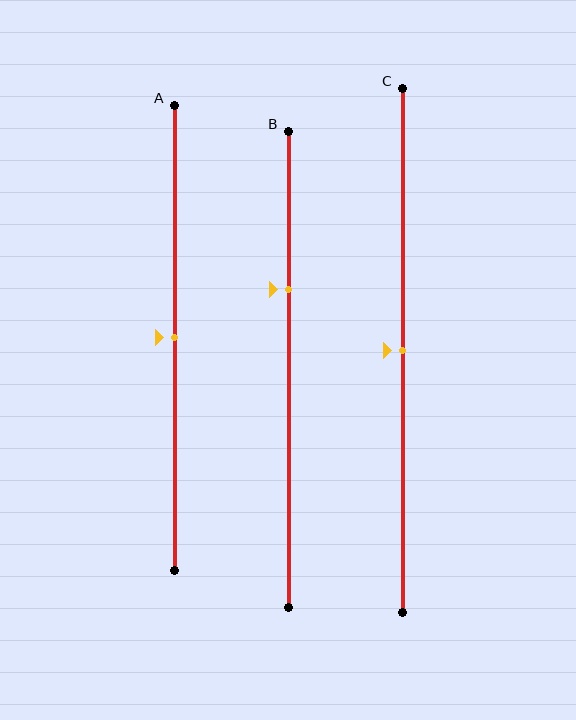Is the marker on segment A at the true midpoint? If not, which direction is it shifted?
Yes, the marker on segment A is at the true midpoint.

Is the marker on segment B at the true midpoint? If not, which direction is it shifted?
No, the marker on segment B is shifted upward by about 17% of the segment length.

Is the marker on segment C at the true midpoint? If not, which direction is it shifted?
Yes, the marker on segment C is at the true midpoint.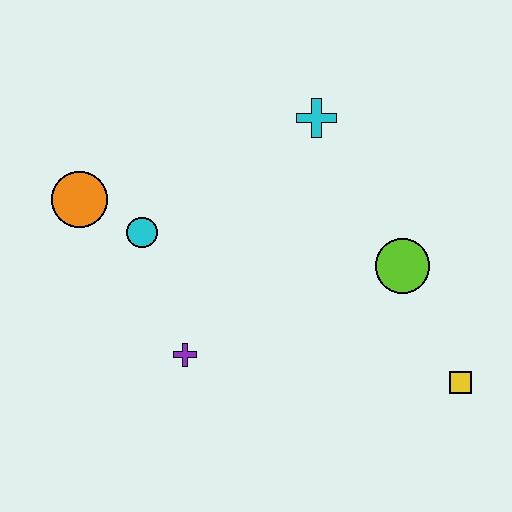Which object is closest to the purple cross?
The cyan circle is closest to the purple cross.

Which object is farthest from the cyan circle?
The yellow square is farthest from the cyan circle.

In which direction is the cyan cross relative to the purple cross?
The cyan cross is above the purple cross.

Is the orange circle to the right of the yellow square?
No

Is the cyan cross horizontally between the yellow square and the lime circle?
No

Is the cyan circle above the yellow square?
Yes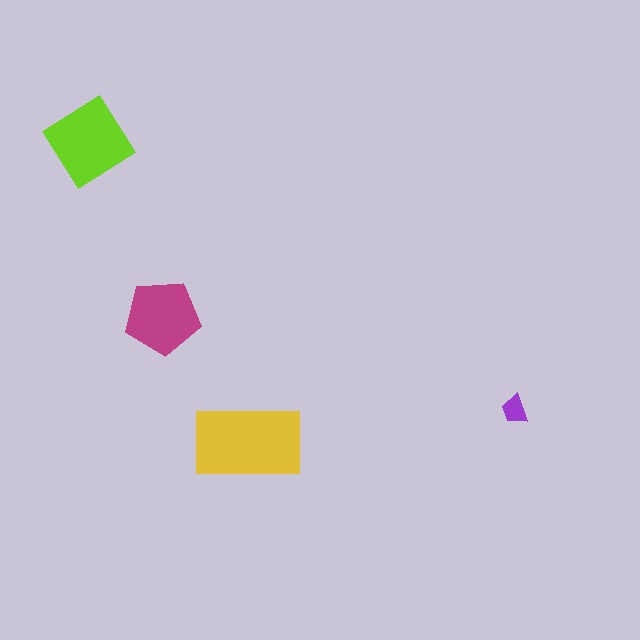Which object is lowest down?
The yellow rectangle is bottommost.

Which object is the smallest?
The purple trapezoid.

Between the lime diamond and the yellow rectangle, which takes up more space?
The yellow rectangle.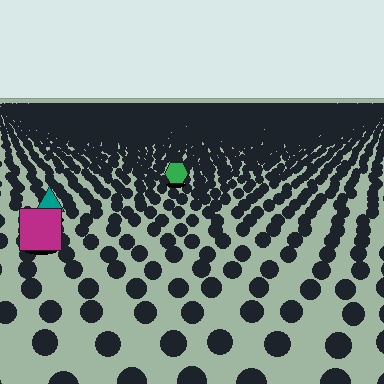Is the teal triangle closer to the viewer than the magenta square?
No. The magenta square is closer — you can tell from the texture gradient: the ground texture is coarser near it.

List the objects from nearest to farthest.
From nearest to farthest: the magenta square, the teal triangle, the green hexagon.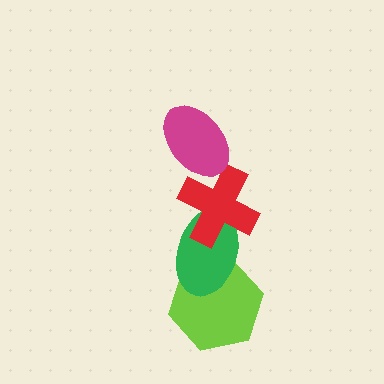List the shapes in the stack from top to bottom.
From top to bottom: the magenta ellipse, the red cross, the green ellipse, the lime hexagon.